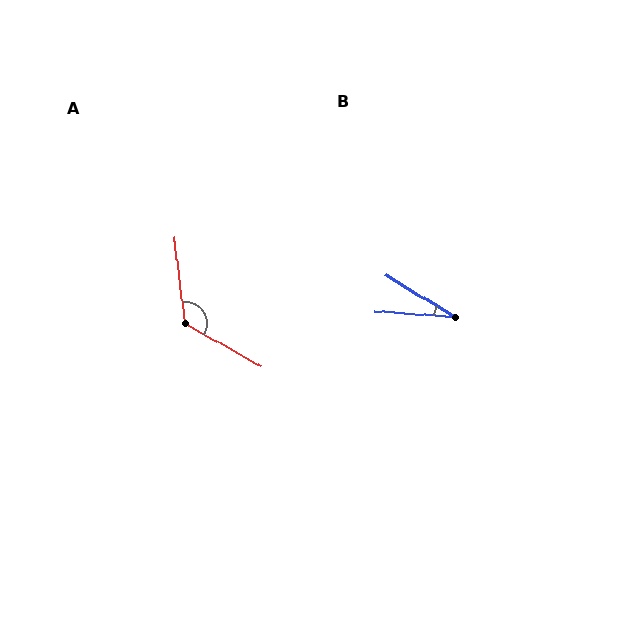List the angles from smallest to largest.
B (28°), A (126°).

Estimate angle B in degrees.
Approximately 28 degrees.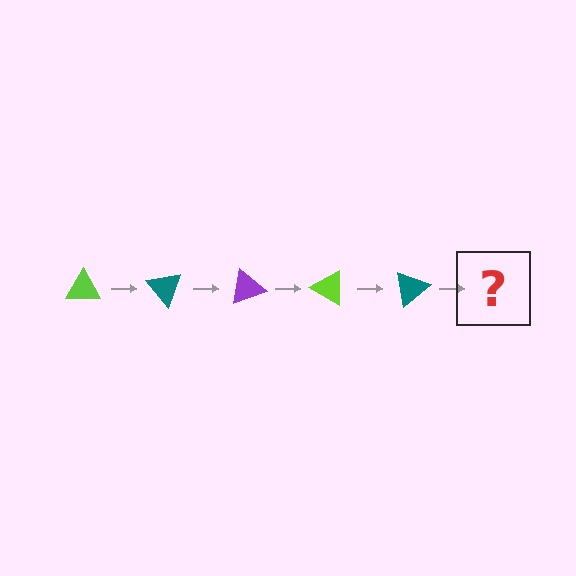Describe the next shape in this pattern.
It should be a purple triangle, rotated 250 degrees from the start.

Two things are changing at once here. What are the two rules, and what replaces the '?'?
The two rules are that it rotates 50 degrees each step and the color cycles through lime, teal, and purple. The '?' should be a purple triangle, rotated 250 degrees from the start.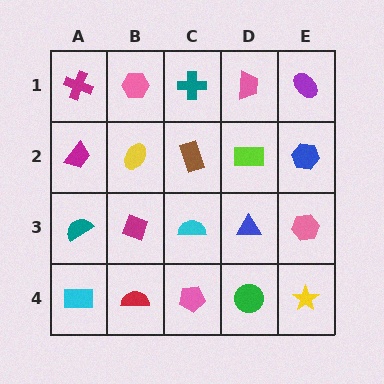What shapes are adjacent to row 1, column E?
A blue hexagon (row 2, column E), a pink trapezoid (row 1, column D).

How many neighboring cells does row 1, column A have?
2.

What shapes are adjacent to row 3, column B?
A yellow ellipse (row 2, column B), a red semicircle (row 4, column B), a teal semicircle (row 3, column A), a cyan semicircle (row 3, column C).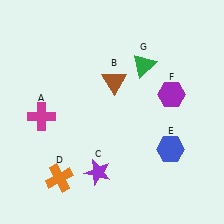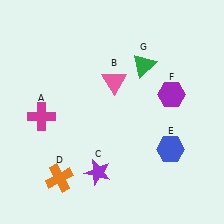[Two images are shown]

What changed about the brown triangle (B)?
In Image 1, B is brown. In Image 2, it changed to pink.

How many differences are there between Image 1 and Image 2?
There is 1 difference between the two images.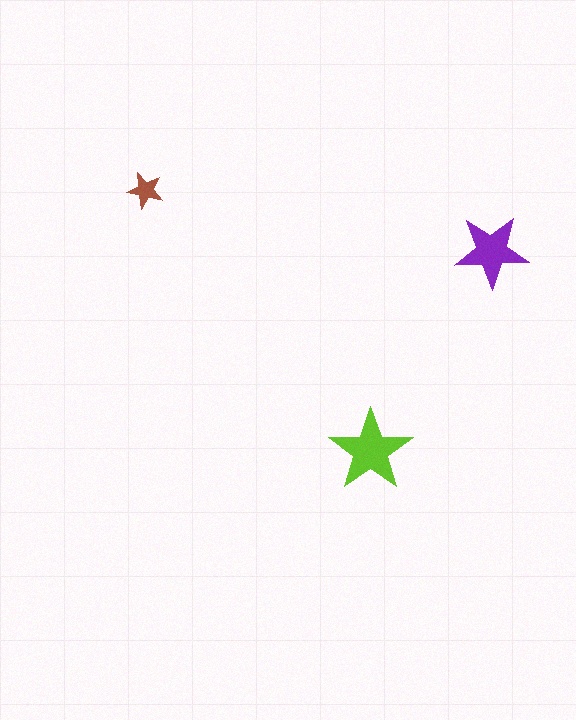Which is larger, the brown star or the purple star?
The purple one.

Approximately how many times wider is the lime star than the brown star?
About 2.5 times wider.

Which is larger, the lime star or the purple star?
The lime one.